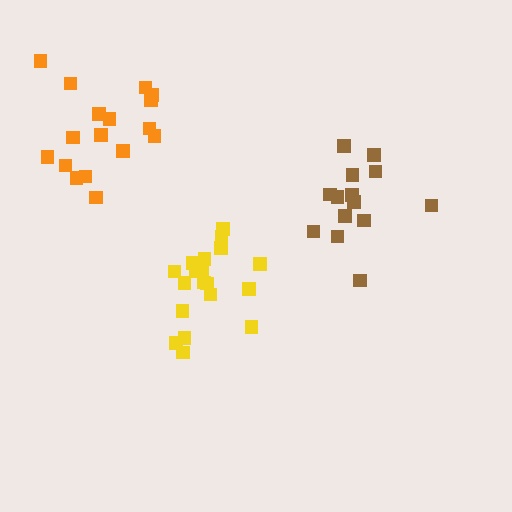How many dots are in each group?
Group 1: 14 dots, Group 2: 18 dots, Group 3: 19 dots (51 total).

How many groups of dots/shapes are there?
There are 3 groups.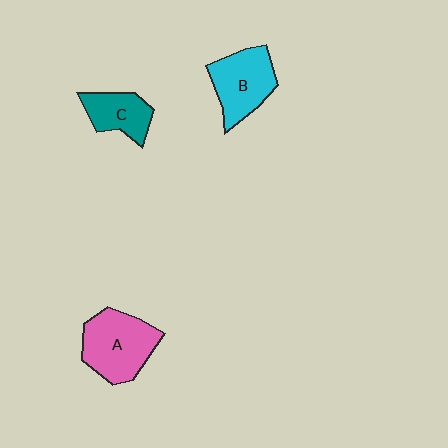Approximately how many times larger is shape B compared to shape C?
Approximately 1.4 times.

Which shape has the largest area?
Shape A (pink).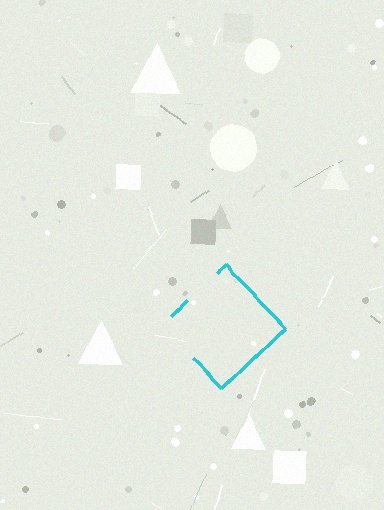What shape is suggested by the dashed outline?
The dashed outline suggests a diamond.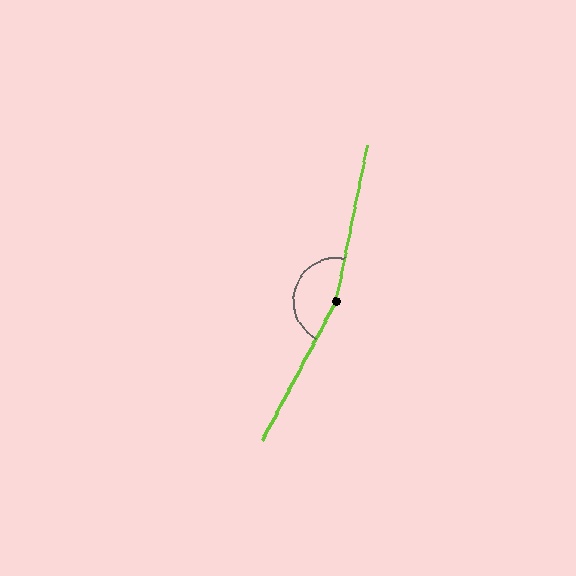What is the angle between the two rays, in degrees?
Approximately 163 degrees.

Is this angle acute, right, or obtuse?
It is obtuse.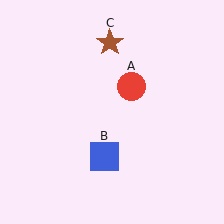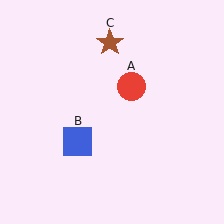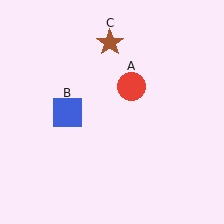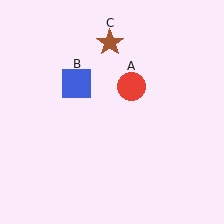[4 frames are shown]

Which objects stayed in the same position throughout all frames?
Red circle (object A) and brown star (object C) remained stationary.